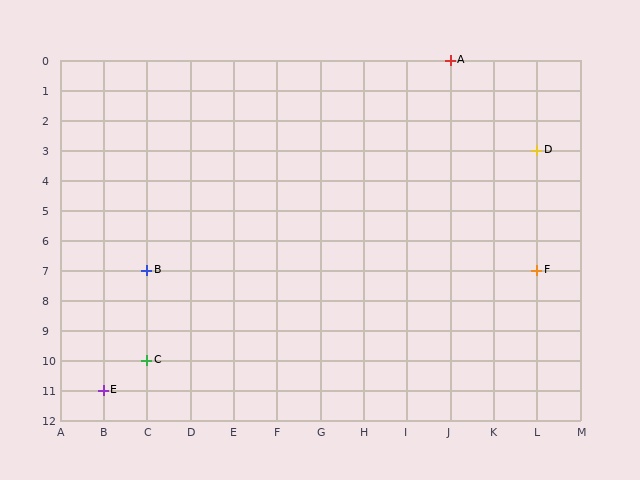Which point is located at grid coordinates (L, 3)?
Point D is at (L, 3).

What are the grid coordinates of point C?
Point C is at grid coordinates (C, 10).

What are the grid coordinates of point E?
Point E is at grid coordinates (B, 11).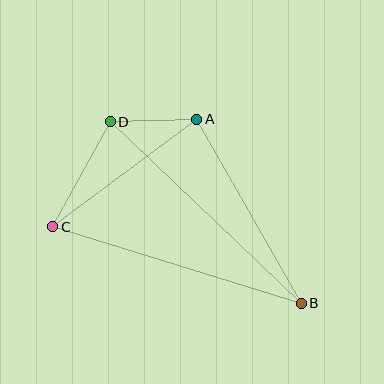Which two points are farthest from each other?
Points B and D are farthest from each other.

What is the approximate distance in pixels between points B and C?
The distance between B and C is approximately 260 pixels.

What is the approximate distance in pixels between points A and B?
The distance between A and B is approximately 212 pixels.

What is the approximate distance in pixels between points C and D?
The distance between C and D is approximately 120 pixels.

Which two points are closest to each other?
Points A and D are closest to each other.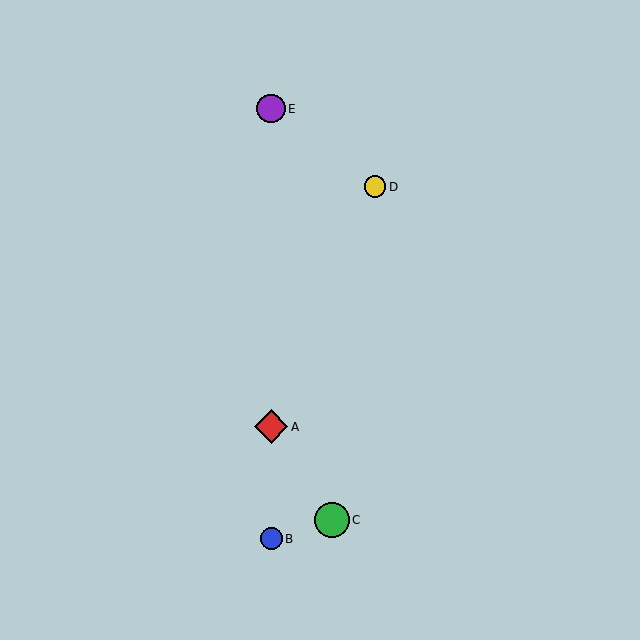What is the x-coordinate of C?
Object C is at x≈332.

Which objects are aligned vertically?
Objects A, B, E are aligned vertically.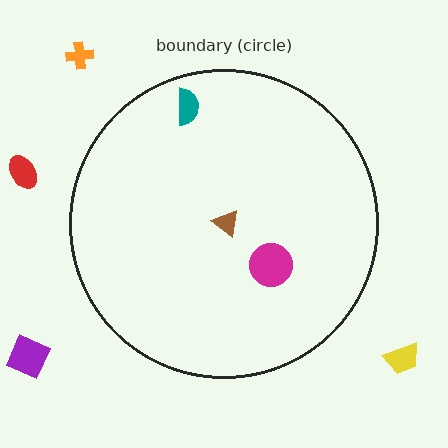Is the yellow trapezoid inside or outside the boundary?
Outside.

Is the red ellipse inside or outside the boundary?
Outside.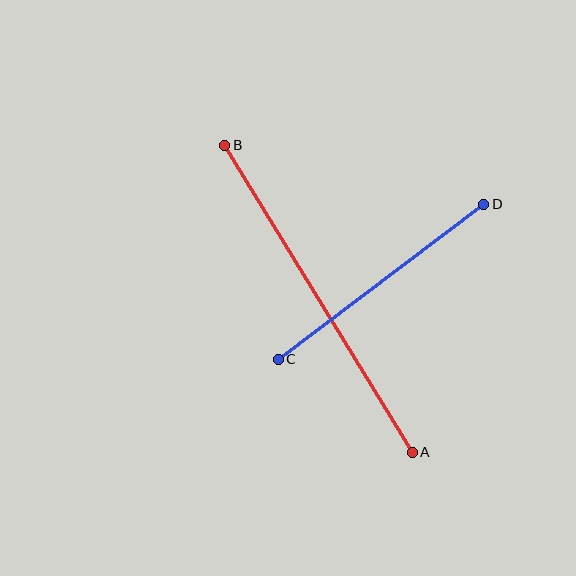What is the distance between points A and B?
The distance is approximately 360 pixels.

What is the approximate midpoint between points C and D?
The midpoint is at approximately (381, 282) pixels.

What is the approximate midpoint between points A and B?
The midpoint is at approximately (318, 299) pixels.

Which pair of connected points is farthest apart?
Points A and B are farthest apart.